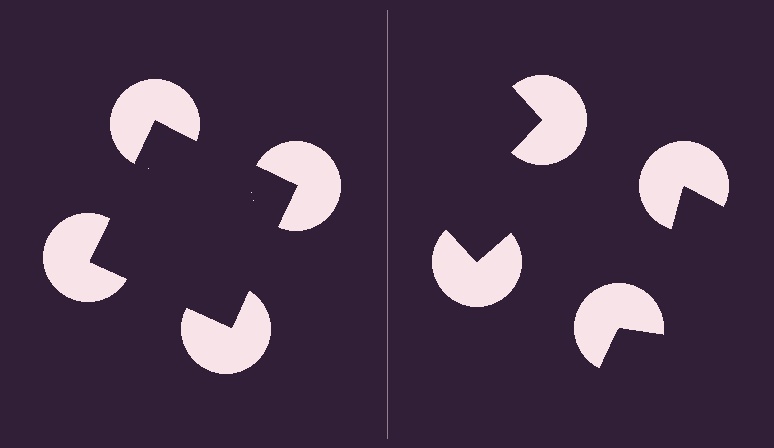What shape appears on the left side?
An illusory square.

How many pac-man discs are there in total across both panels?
8 — 4 on each side.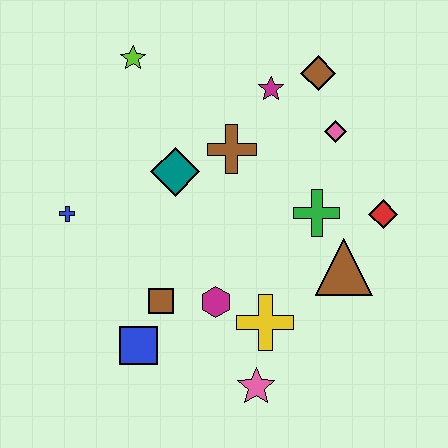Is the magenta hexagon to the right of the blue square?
Yes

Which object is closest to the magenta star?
The brown diamond is closest to the magenta star.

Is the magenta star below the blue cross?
No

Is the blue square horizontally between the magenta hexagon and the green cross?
No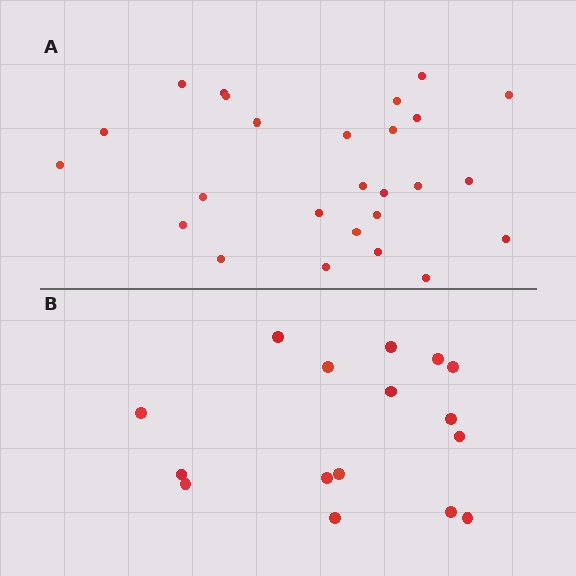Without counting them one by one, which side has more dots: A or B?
Region A (the top region) has more dots.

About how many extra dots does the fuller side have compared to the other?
Region A has roughly 10 or so more dots than region B.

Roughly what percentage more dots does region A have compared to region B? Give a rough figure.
About 60% more.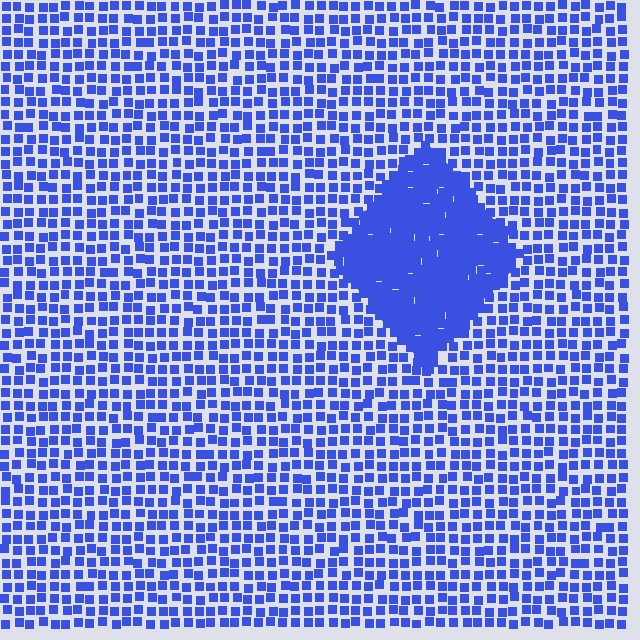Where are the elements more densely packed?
The elements are more densely packed inside the diamond boundary.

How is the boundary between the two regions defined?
The boundary is defined by a change in element density (approximately 2.4x ratio). All elements are the same color, size, and shape.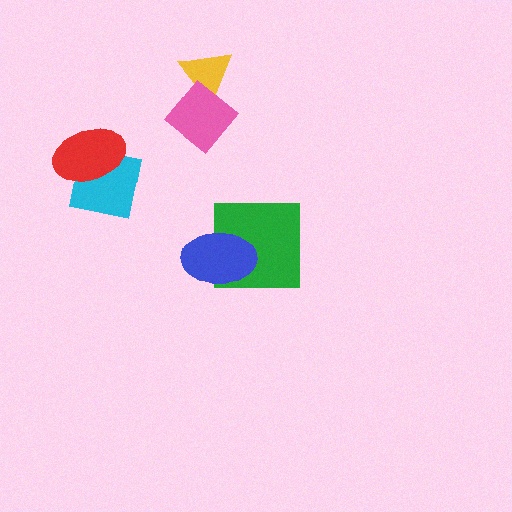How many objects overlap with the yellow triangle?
1 object overlaps with the yellow triangle.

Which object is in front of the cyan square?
The red ellipse is in front of the cyan square.